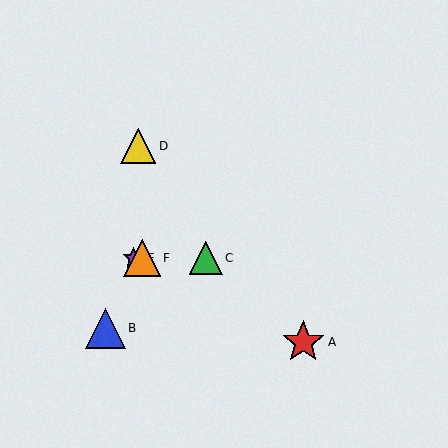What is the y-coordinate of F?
Object F is at y≈258.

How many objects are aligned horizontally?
3 objects (C, E, F) are aligned horizontally.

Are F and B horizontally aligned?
No, F is at y≈258 and B is at y≈328.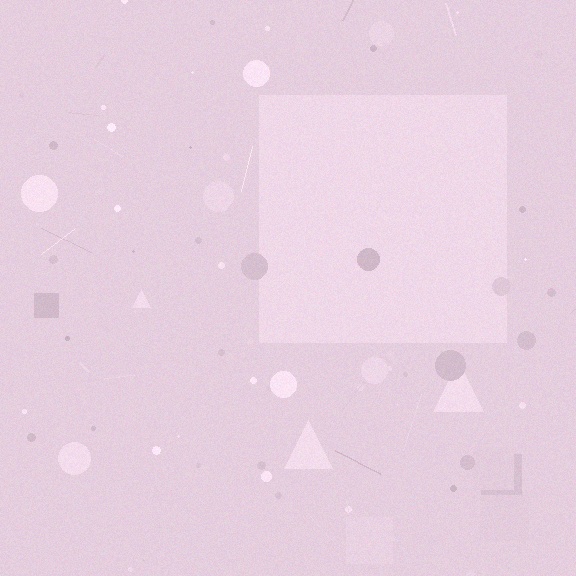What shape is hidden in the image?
A square is hidden in the image.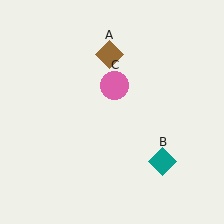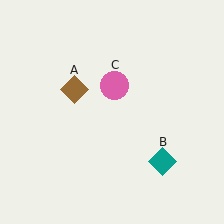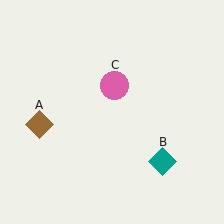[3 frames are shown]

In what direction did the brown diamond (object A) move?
The brown diamond (object A) moved down and to the left.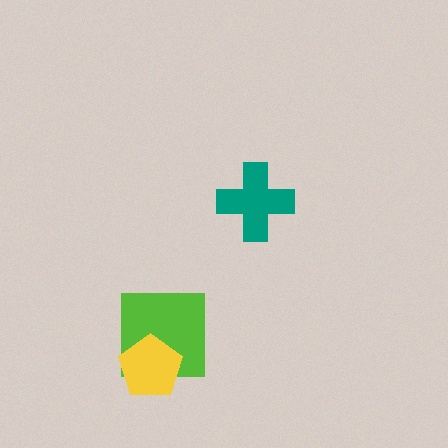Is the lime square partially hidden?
Yes, it is partially covered by another shape.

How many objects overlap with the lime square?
1 object overlaps with the lime square.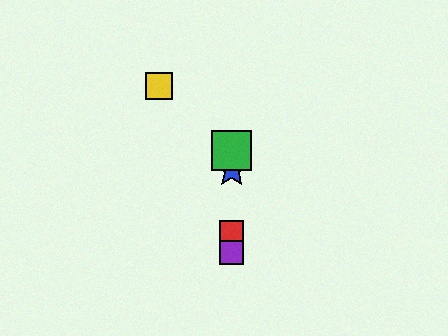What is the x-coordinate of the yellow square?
The yellow square is at x≈159.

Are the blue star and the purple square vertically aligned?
Yes, both are at x≈232.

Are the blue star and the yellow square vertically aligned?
No, the blue star is at x≈232 and the yellow square is at x≈159.